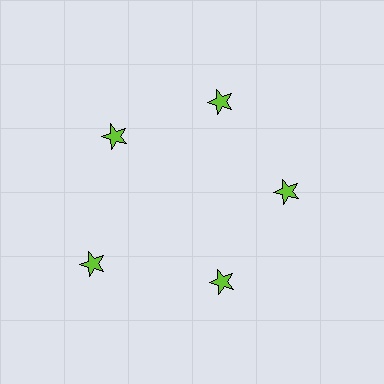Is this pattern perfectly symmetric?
No. The 5 lime stars are arranged in a ring, but one element near the 8 o'clock position is pushed outward from the center, breaking the 5-fold rotational symmetry.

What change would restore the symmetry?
The symmetry would be restored by moving it inward, back onto the ring so that all 5 stars sit at equal angles and equal distance from the center.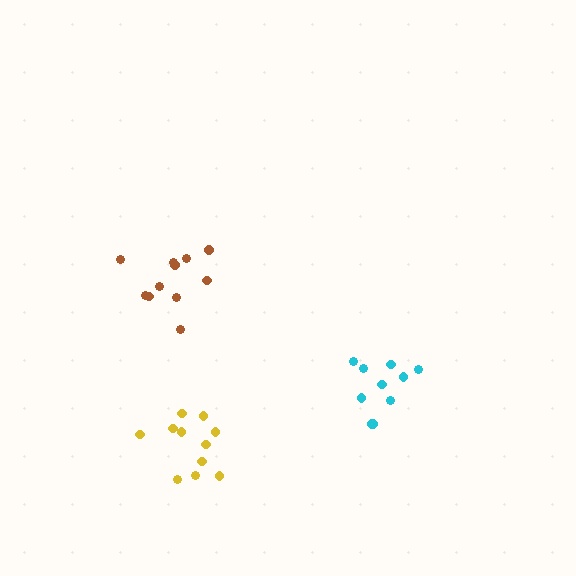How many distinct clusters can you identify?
There are 3 distinct clusters.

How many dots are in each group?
Group 1: 11 dots, Group 2: 11 dots, Group 3: 10 dots (32 total).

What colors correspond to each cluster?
The clusters are colored: brown, yellow, cyan.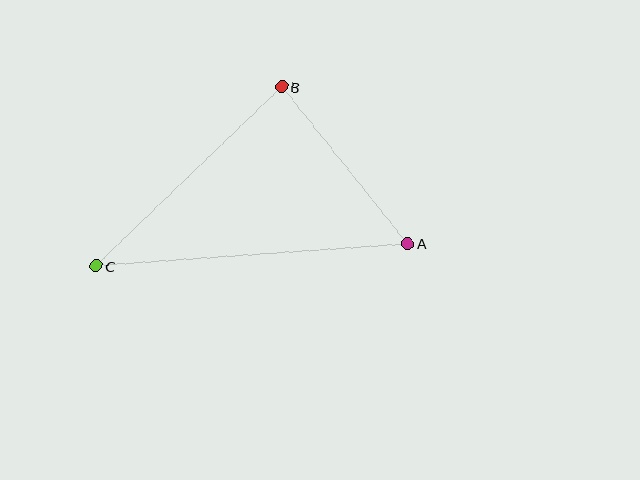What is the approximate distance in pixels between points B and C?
The distance between B and C is approximately 258 pixels.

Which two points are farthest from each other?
Points A and C are farthest from each other.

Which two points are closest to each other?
Points A and B are closest to each other.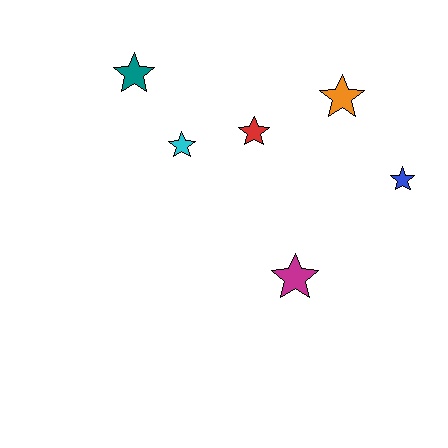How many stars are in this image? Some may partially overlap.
There are 6 stars.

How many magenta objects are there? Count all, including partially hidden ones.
There is 1 magenta object.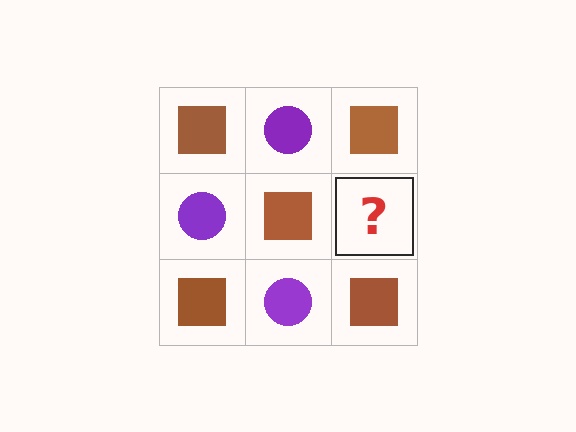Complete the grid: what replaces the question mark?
The question mark should be replaced with a purple circle.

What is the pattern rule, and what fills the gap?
The rule is that it alternates brown square and purple circle in a checkerboard pattern. The gap should be filled with a purple circle.